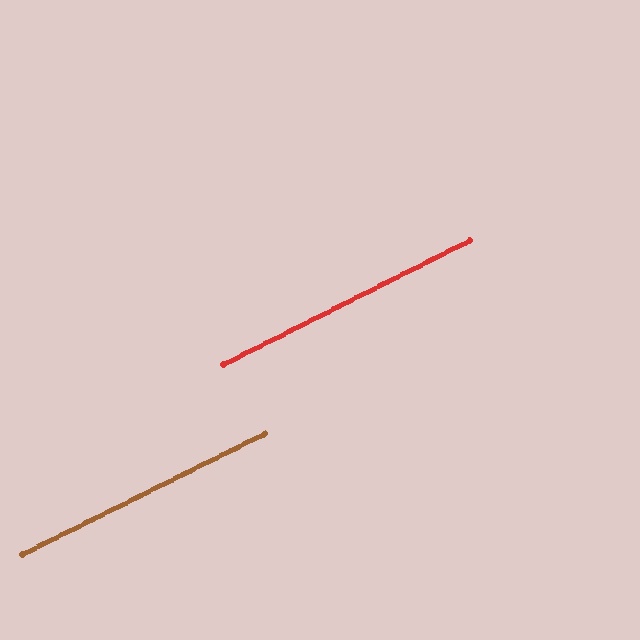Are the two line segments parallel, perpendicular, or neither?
Parallel — their directions differ by only 0.5°.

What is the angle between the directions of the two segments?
Approximately 0 degrees.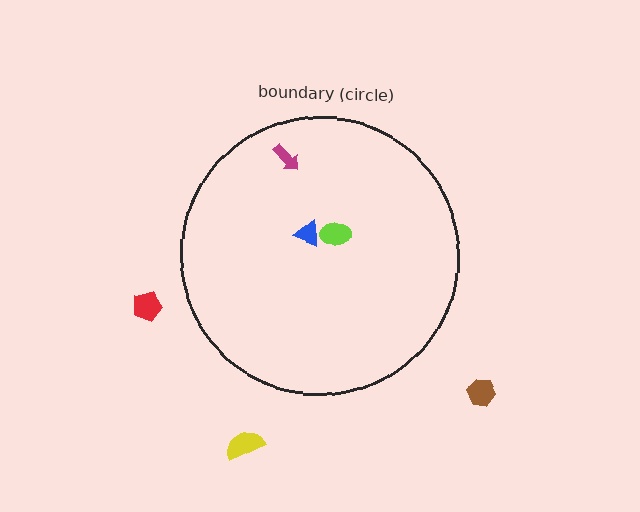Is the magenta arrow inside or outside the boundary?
Inside.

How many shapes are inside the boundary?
3 inside, 3 outside.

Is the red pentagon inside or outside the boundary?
Outside.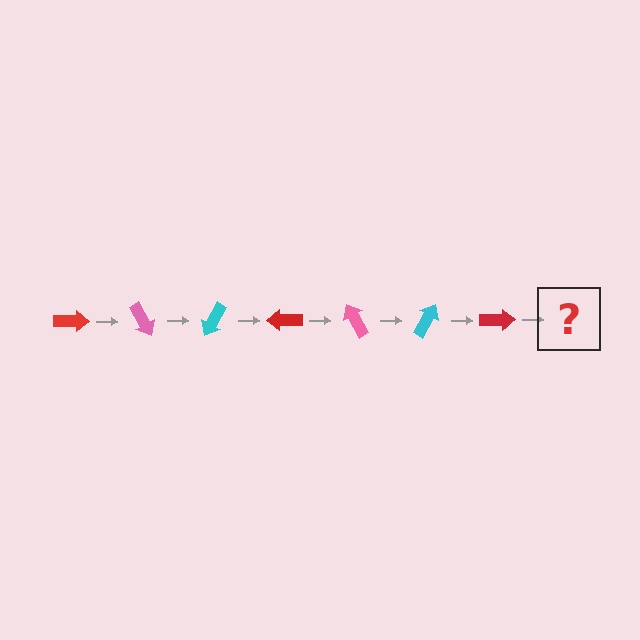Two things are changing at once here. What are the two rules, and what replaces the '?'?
The two rules are that it rotates 60 degrees each step and the color cycles through red, pink, and cyan. The '?' should be a pink arrow, rotated 420 degrees from the start.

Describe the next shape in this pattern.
It should be a pink arrow, rotated 420 degrees from the start.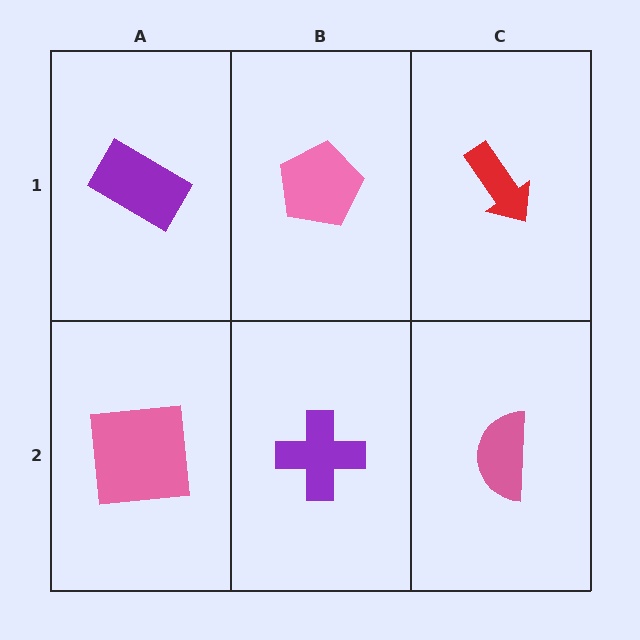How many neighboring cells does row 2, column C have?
2.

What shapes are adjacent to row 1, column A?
A pink square (row 2, column A), a pink pentagon (row 1, column B).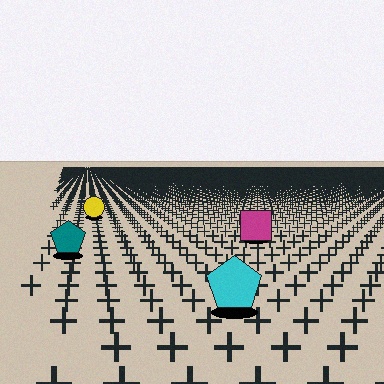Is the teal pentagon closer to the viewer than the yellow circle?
Yes. The teal pentagon is closer — you can tell from the texture gradient: the ground texture is coarser near it.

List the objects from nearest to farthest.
From nearest to farthest: the cyan pentagon, the teal pentagon, the magenta square, the yellow circle.